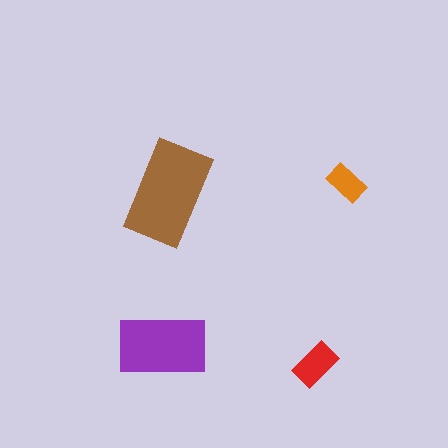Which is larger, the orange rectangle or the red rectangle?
The red one.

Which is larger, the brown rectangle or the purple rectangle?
The brown one.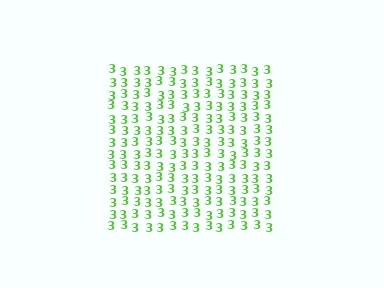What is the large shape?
The large shape is a square.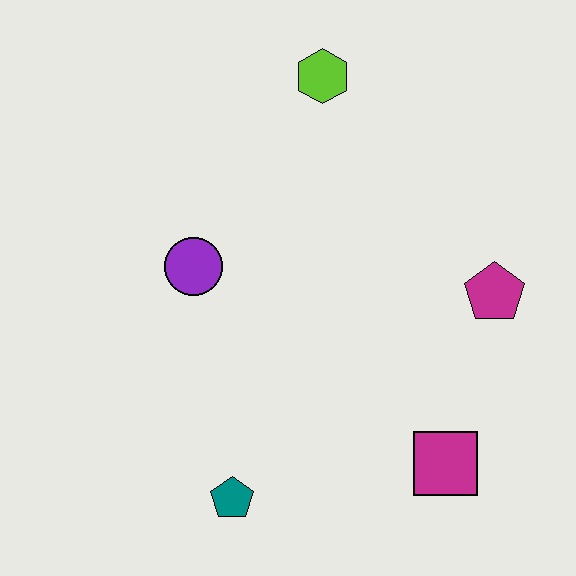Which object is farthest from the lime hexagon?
The teal pentagon is farthest from the lime hexagon.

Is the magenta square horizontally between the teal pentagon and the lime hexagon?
No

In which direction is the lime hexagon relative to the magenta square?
The lime hexagon is above the magenta square.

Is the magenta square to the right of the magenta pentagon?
No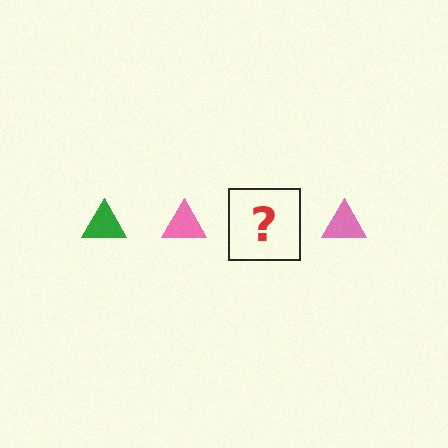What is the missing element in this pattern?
The missing element is a green triangle.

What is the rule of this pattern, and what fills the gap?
The rule is that the pattern cycles through green, pink triangles. The gap should be filled with a green triangle.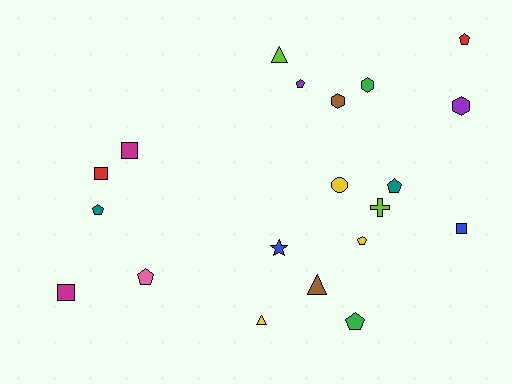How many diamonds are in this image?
There are no diamonds.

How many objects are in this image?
There are 20 objects.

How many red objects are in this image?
There are 2 red objects.